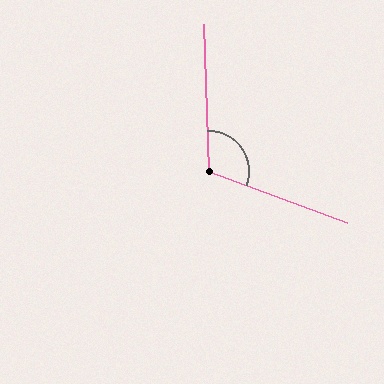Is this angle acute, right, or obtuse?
It is obtuse.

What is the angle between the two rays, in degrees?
Approximately 112 degrees.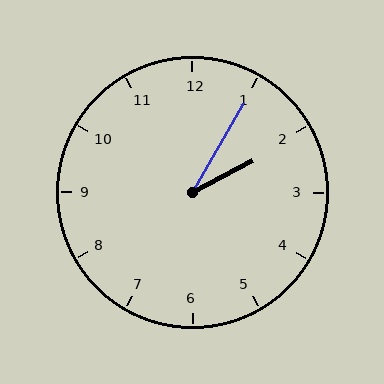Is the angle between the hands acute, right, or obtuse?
It is acute.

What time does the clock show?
2:05.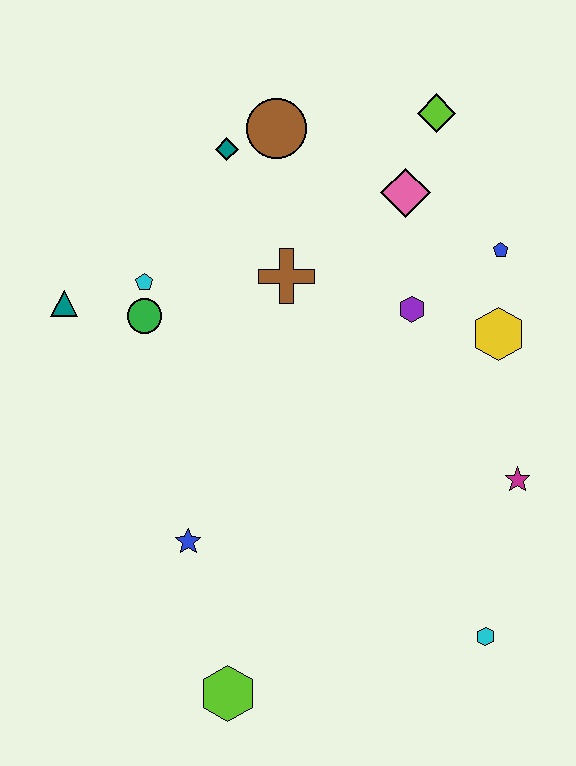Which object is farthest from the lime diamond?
The lime hexagon is farthest from the lime diamond.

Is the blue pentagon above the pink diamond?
No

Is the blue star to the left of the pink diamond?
Yes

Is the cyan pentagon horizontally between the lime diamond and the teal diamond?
No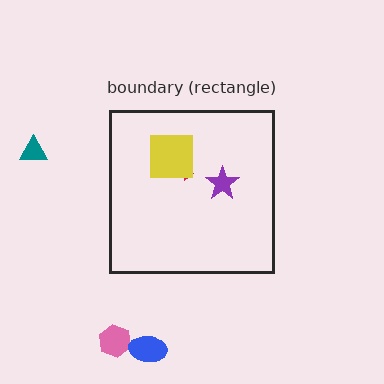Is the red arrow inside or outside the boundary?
Inside.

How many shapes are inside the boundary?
3 inside, 3 outside.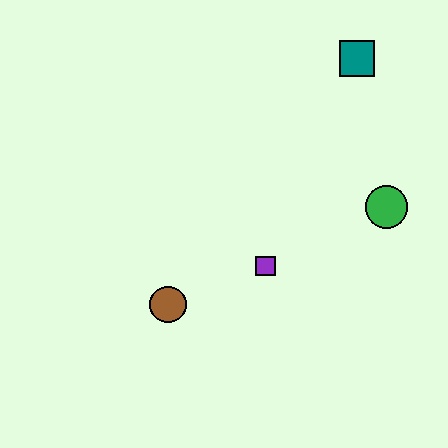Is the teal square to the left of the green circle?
Yes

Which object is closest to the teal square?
The green circle is closest to the teal square.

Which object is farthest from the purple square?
The teal square is farthest from the purple square.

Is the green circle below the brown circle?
No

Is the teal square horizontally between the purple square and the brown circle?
No